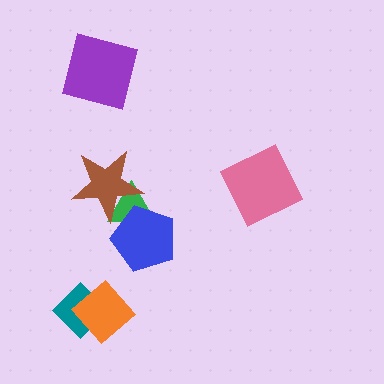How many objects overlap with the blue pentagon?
2 objects overlap with the blue pentagon.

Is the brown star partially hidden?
Yes, it is partially covered by another shape.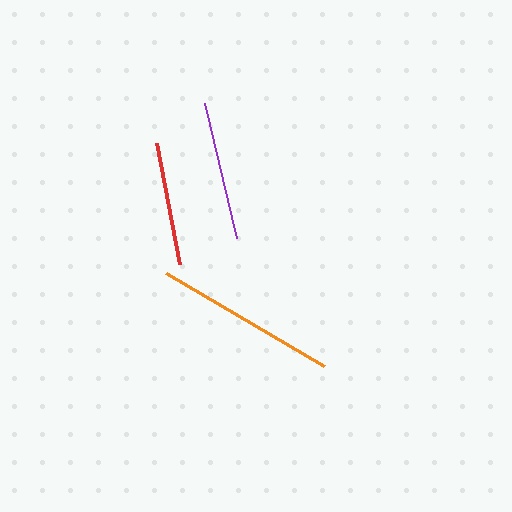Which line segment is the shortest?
The red line is the shortest at approximately 123 pixels.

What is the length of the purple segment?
The purple segment is approximately 138 pixels long.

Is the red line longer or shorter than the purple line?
The purple line is longer than the red line.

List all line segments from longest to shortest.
From longest to shortest: orange, purple, red.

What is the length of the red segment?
The red segment is approximately 123 pixels long.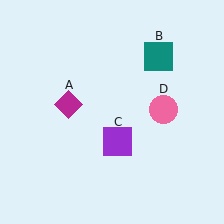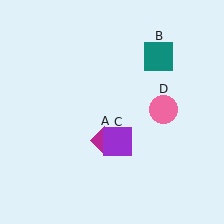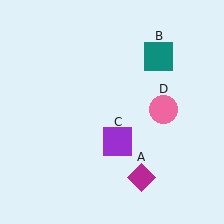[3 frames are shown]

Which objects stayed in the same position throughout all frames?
Teal square (object B) and purple square (object C) and pink circle (object D) remained stationary.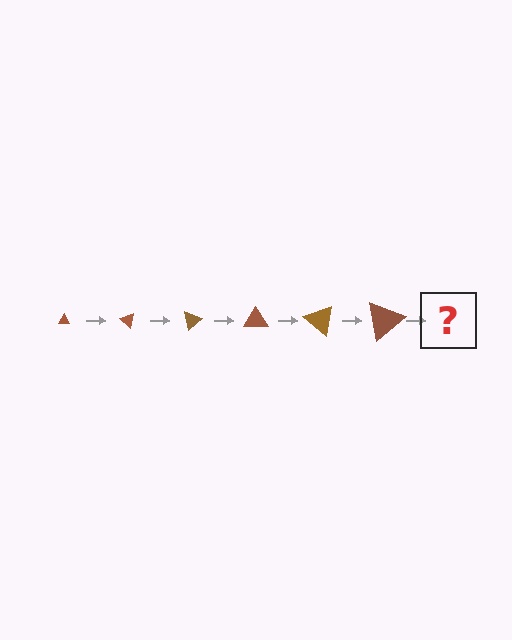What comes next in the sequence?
The next element should be a triangle, larger than the previous one and rotated 240 degrees from the start.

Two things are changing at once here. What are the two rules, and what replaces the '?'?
The two rules are that the triangle grows larger each step and it rotates 40 degrees each step. The '?' should be a triangle, larger than the previous one and rotated 240 degrees from the start.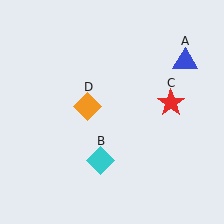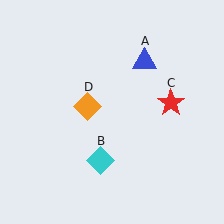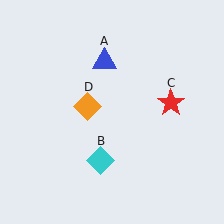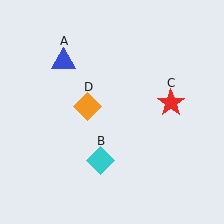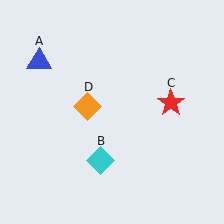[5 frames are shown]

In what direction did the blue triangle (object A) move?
The blue triangle (object A) moved left.